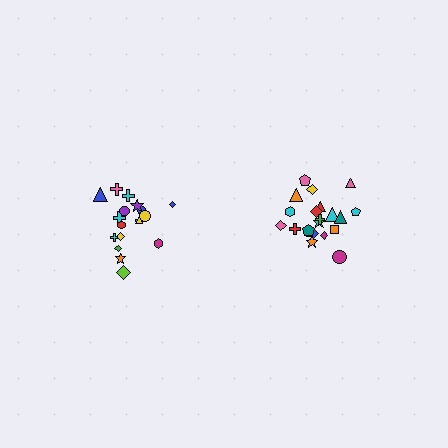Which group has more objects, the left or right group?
The right group.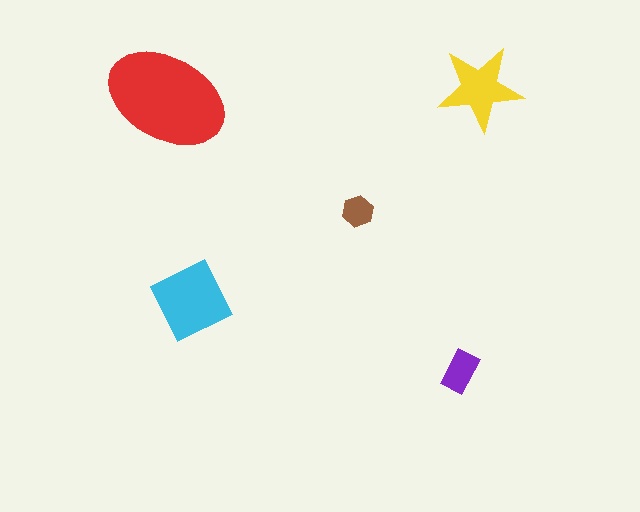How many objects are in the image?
There are 5 objects in the image.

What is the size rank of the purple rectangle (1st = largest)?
4th.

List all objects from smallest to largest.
The brown hexagon, the purple rectangle, the yellow star, the cyan square, the red ellipse.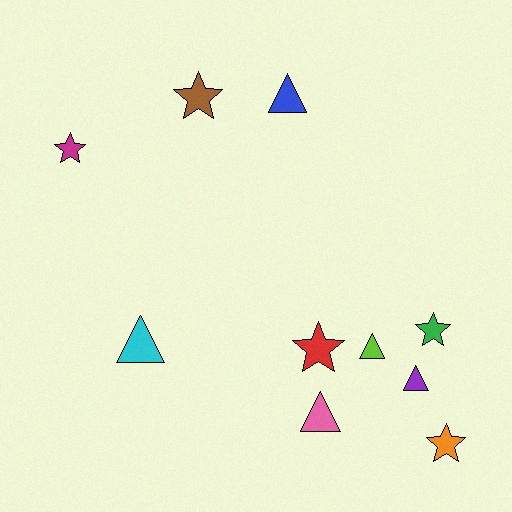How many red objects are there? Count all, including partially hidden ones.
There is 1 red object.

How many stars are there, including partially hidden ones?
There are 5 stars.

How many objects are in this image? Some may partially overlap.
There are 10 objects.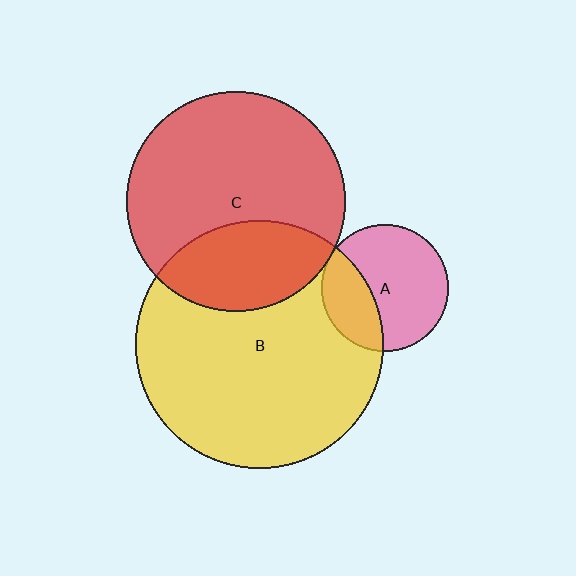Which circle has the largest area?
Circle B (yellow).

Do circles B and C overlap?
Yes.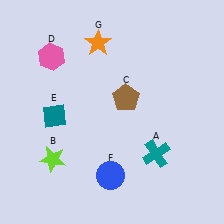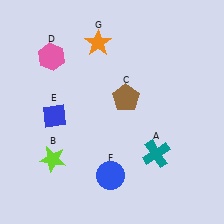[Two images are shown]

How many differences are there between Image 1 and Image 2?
There is 1 difference between the two images.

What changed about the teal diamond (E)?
In Image 1, E is teal. In Image 2, it changed to blue.